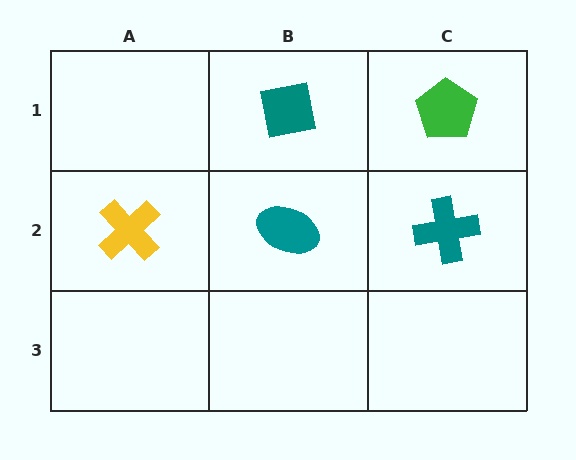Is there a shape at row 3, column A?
No, that cell is empty.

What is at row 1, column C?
A green pentagon.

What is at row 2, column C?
A teal cross.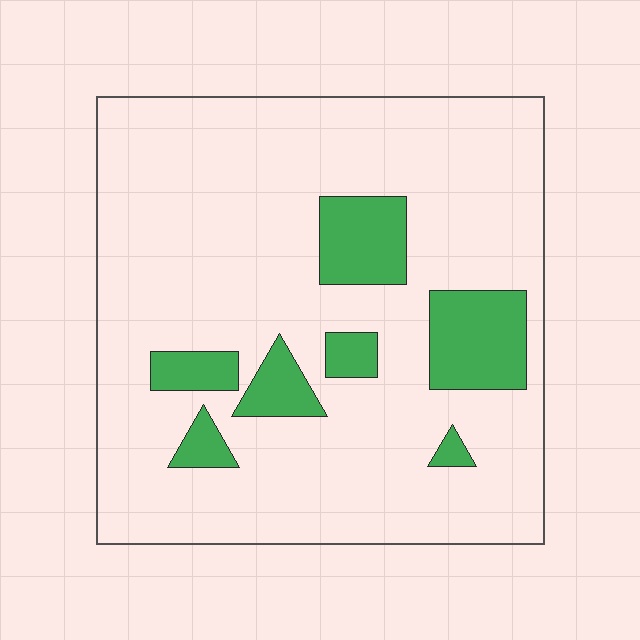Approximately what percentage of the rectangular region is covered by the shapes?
Approximately 15%.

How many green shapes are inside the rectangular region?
7.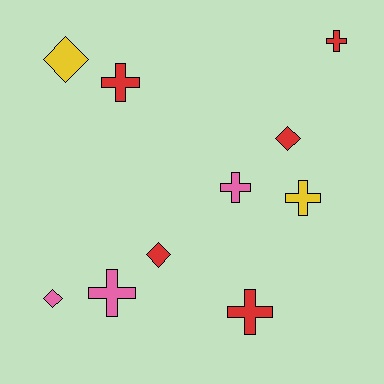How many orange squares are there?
There are no orange squares.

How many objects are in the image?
There are 10 objects.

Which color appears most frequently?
Red, with 5 objects.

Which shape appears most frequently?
Cross, with 6 objects.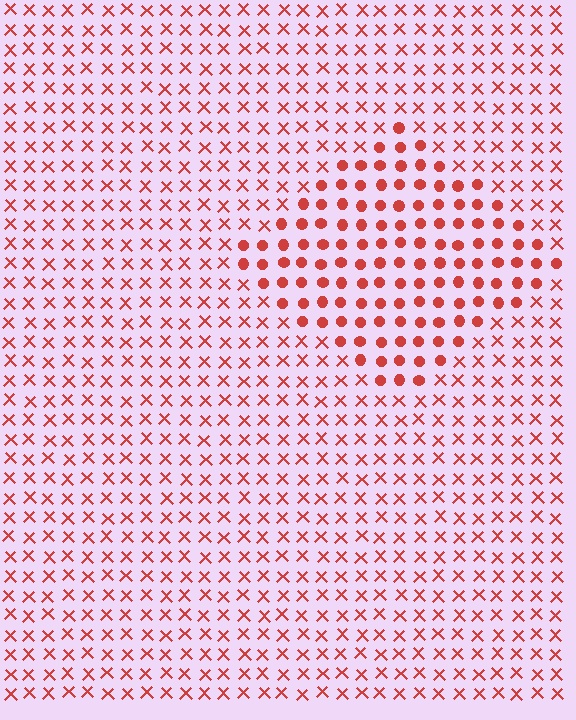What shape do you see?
I see a diamond.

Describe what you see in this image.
The image is filled with small red elements arranged in a uniform grid. A diamond-shaped region contains circles, while the surrounding area contains X marks. The boundary is defined purely by the change in element shape.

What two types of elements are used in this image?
The image uses circles inside the diamond region and X marks outside it.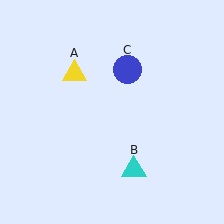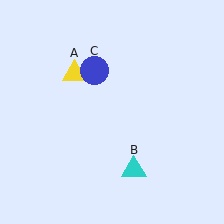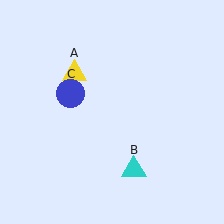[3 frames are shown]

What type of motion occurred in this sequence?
The blue circle (object C) rotated counterclockwise around the center of the scene.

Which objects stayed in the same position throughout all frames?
Yellow triangle (object A) and cyan triangle (object B) remained stationary.